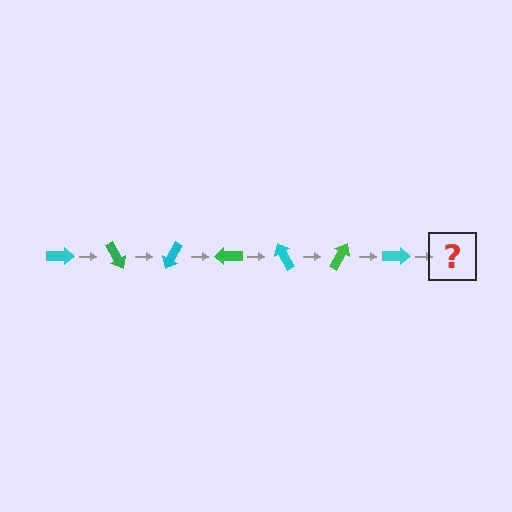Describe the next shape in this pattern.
It should be a green arrow, rotated 420 degrees from the start.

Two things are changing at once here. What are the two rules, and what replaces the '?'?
The two rules are that it rotates 60 degrees each step and the color cycles through cyan and green. The '?' should be a green arrow, rotated 420 degrees from the start.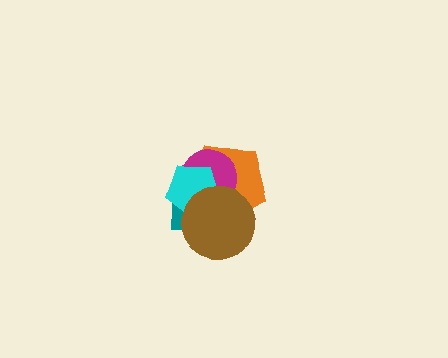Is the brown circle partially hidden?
No, no other shape covers it.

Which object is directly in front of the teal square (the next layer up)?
The orange pentagon is directly in front of the teal square.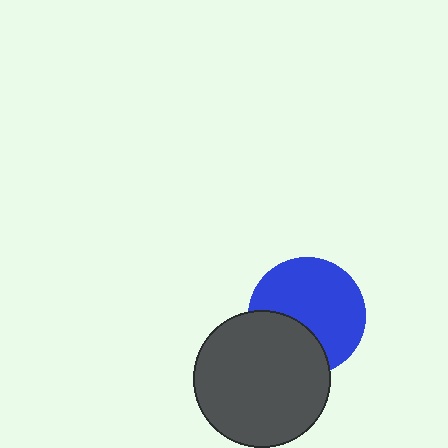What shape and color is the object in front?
The object in front is a dark gray circle.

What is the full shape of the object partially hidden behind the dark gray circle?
The partially hidden object is a blue circle.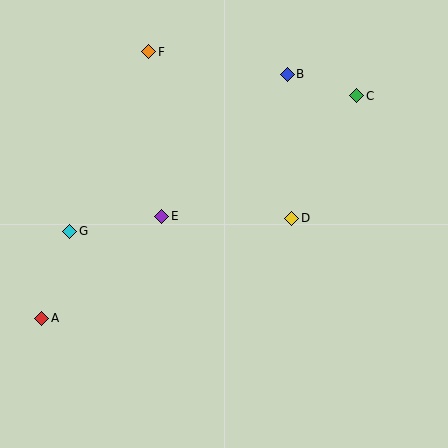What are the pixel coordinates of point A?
Point A is at (42, 318).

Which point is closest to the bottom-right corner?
Point D is closest to the bottom-right corner.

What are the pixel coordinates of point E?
Point E is at (162, 216).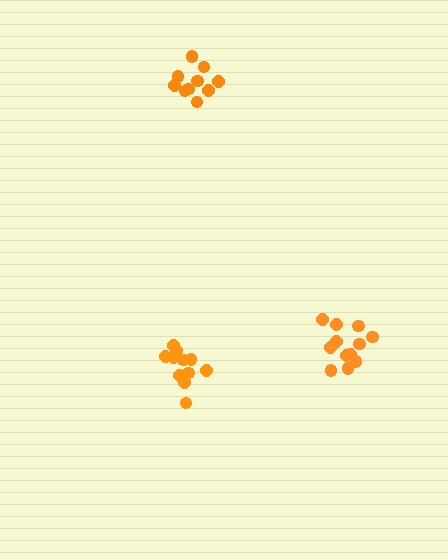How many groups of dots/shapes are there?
There are 3 groups.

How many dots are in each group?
Group 1: 10 dots, Group 2: 12 dots, Group 3: 11 dots (33 total).